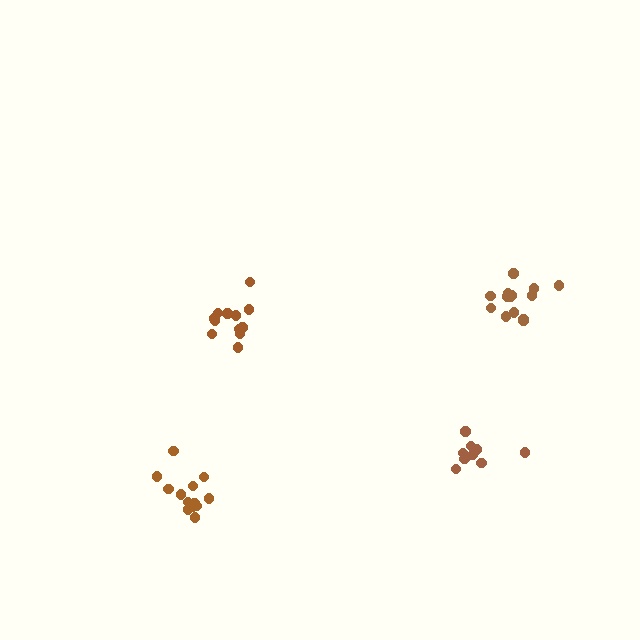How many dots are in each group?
Group 1: 9 dots, Group 2: 13 dots, Group 3: 12 dots, Group 4: 14 dots (48 total).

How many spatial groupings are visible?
There are 4 spatial groupings.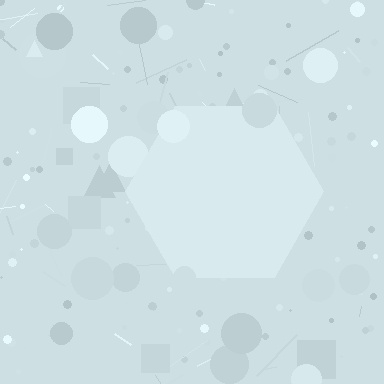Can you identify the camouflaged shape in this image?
The camouflaged shape is a hexagon.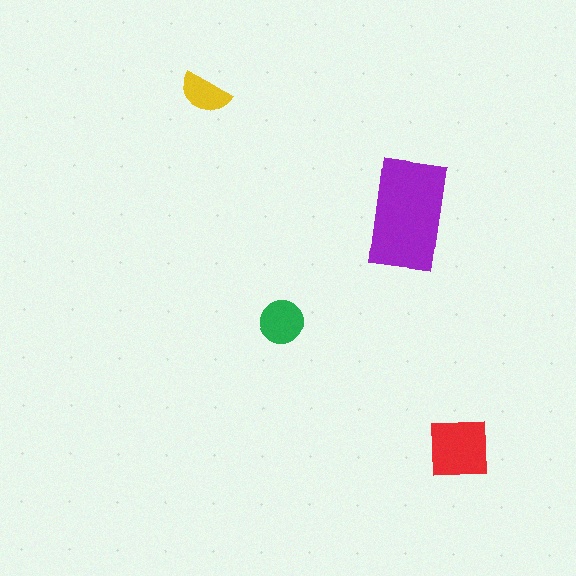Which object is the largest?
The purple rectangle.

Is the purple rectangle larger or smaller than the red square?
Larger.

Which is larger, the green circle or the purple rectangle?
The purple rectangle.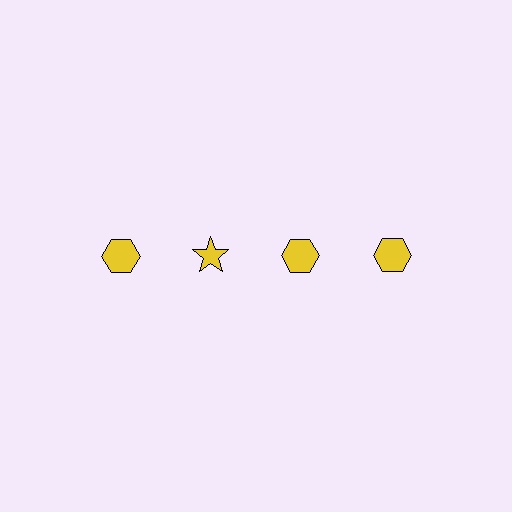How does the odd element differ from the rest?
It has a different shape: star instead of hexagon.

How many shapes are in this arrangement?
There are 4 shapes arranged in a grid pattern.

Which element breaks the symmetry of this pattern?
The yellow star in the top row, second from left column breaks the symmetry. All other shapes are yellow hexagons.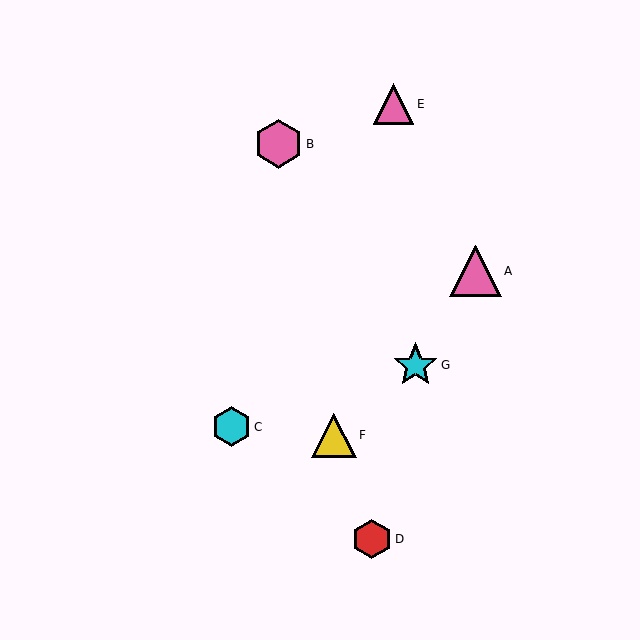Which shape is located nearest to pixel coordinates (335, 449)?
The yellow triangle (labeled F) at (334, 435) is nearest to that location.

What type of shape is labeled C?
Shape C is a cyan hexagon.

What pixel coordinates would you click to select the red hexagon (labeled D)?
Click at (372, 539) to select the red hexagon D.